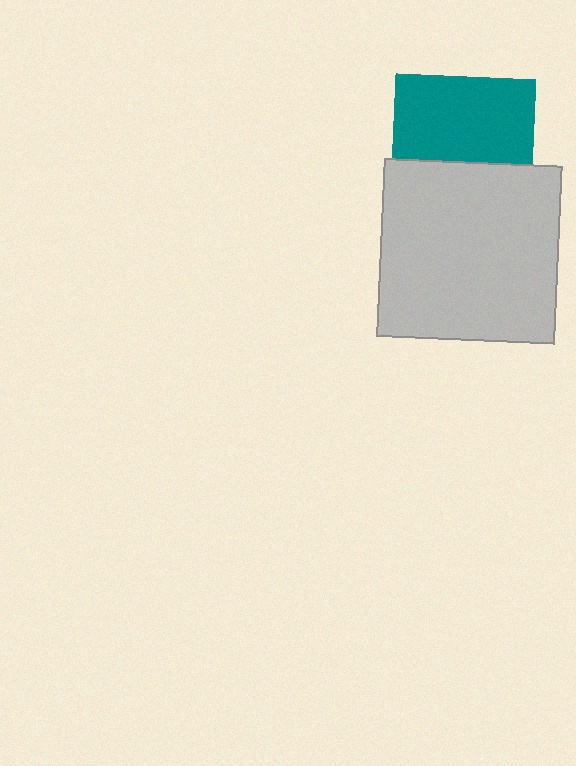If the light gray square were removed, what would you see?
You would see the complete teal square.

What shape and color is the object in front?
The object in front is a light gray square.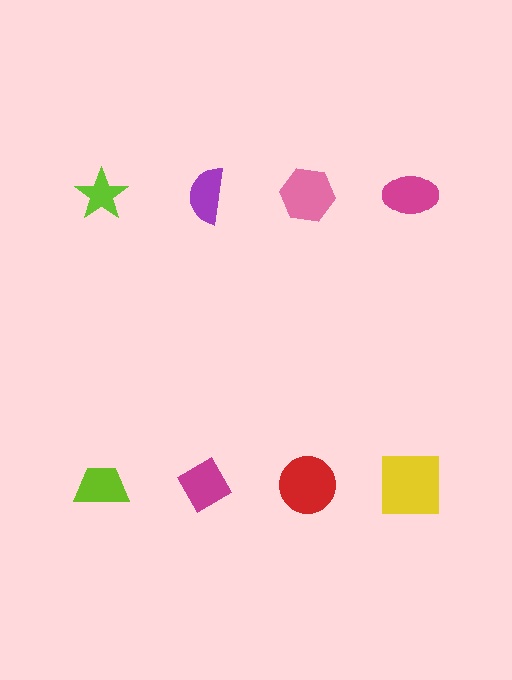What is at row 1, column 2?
A purple semicircle.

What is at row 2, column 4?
A yellow square.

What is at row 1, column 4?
A magenta ellipse.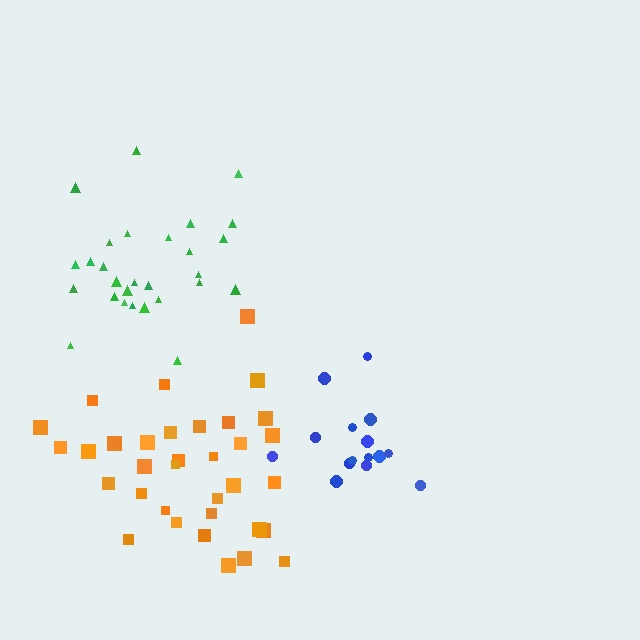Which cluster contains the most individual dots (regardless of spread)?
Orange (34).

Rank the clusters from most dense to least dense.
green, blue, orange.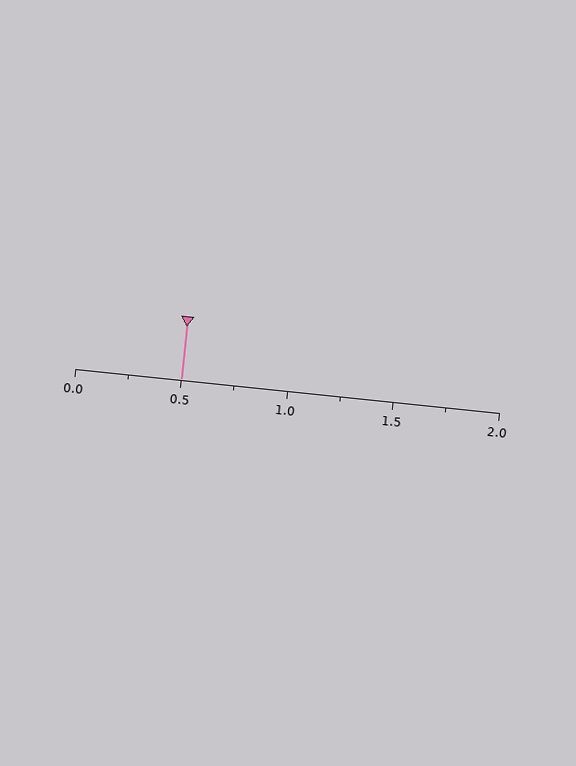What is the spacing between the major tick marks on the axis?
The major ticks are spaced 0.5 apart.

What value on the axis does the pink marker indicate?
The marker indicates approximately 0.5.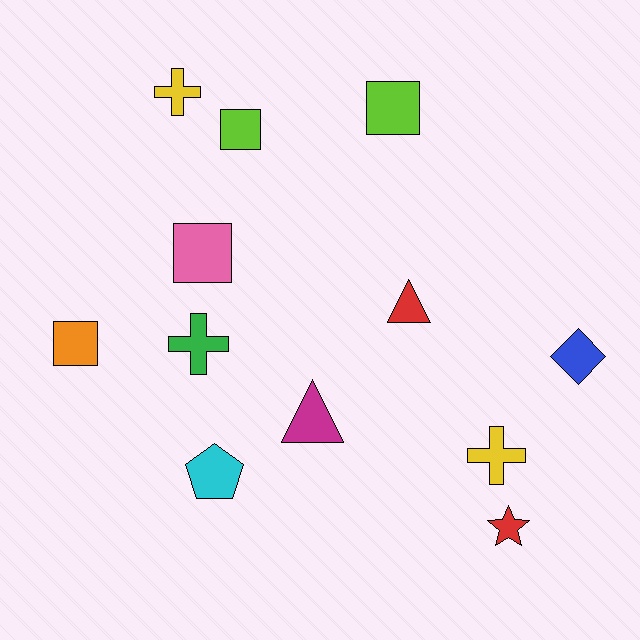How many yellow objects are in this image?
There are 2 yellow objects.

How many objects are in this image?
There are 12 objects.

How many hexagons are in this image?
There are no hexagons.